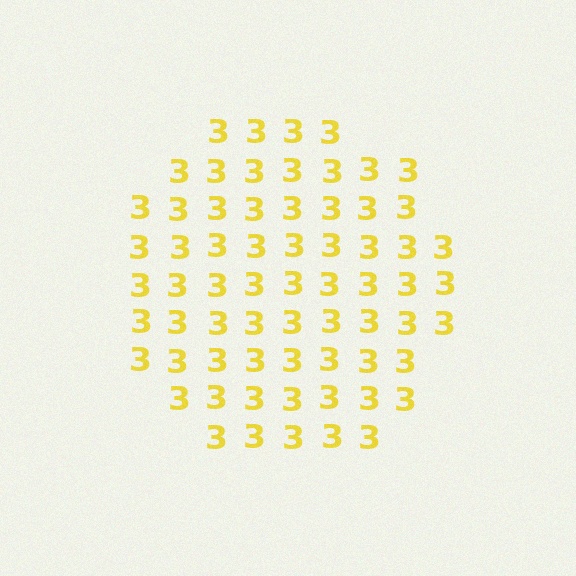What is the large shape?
The large shape is a circle.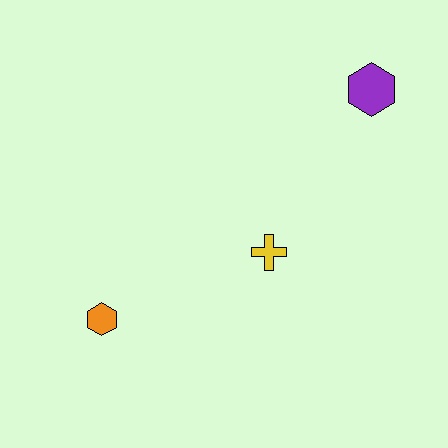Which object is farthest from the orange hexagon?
The purple hexagon is farthest from the orange hexagon.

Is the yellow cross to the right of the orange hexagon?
Yes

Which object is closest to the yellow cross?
The orange hexagon is closest to the yellow cross.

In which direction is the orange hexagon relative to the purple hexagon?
The orange hexagon is to the left of the purple hexagon.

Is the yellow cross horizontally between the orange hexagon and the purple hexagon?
Yes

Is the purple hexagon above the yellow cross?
Yes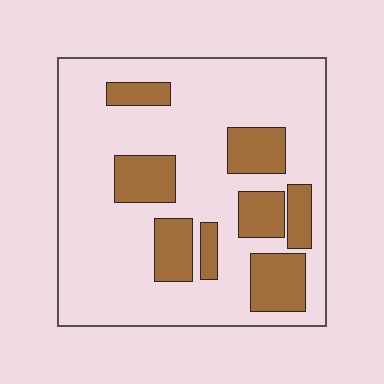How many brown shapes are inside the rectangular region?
8.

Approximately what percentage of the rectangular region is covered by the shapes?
Approximately 25%.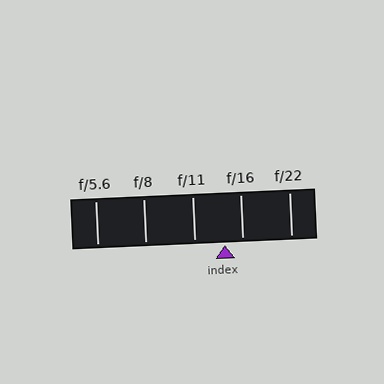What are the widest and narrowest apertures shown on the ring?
The widest aperture shown is f/5.6 and the narrowest is f/22.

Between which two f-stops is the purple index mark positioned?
The index mark is between f/11 and f/16.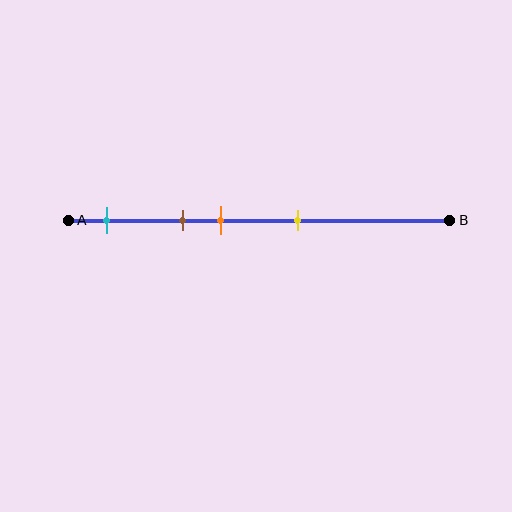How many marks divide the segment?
There are 4 marks dividing the segment.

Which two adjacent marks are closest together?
The brown and orange marks are the closest adjacent pair.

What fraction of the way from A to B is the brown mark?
The brown mark is approximately 30% (0.3) of the way from A to B.